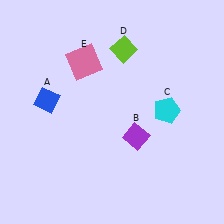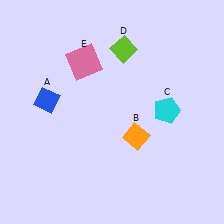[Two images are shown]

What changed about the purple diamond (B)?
In Image 1, B is purple. In Image 2, it changed to orange.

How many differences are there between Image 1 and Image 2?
There is 1 difference between the two images.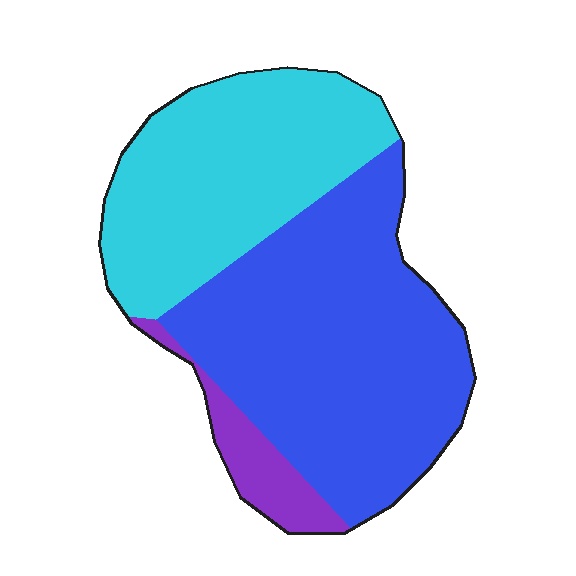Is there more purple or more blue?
Blue.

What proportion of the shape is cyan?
Cyan covers 38% of the shape.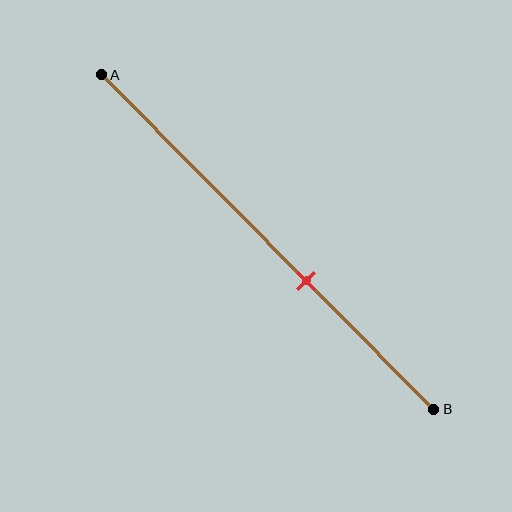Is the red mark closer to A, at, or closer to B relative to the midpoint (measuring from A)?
The red mark is closer to point B than the midpoint of segment AB.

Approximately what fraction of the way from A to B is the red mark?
The red mark is approximately 60% of the way from A to B.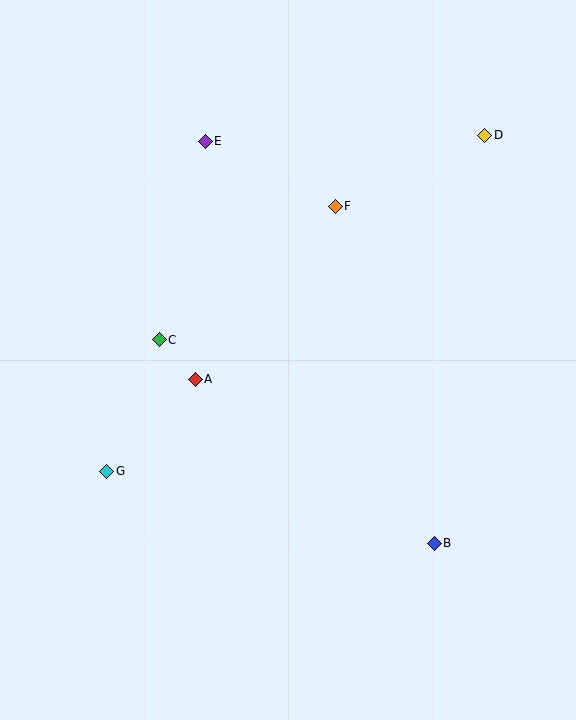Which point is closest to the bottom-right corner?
Point B is closest to the bottom-right corner.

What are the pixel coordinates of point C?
Point C is at (159, 340).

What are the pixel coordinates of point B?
Point B is at (434, 543).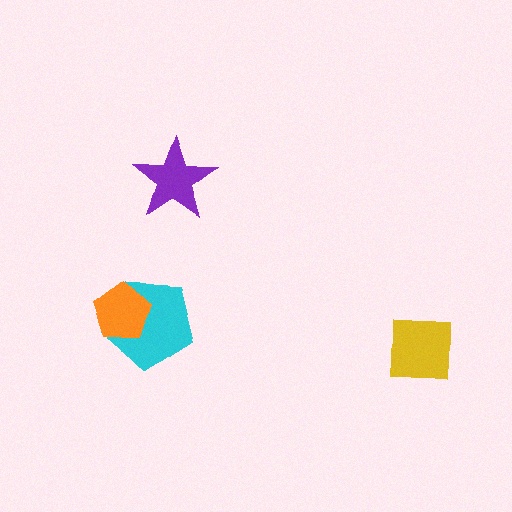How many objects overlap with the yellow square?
0 objects overlap with the yellow square.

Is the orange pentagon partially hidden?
No, no other shape covers it.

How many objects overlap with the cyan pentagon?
1 object overlaps with the cyan pentagon.